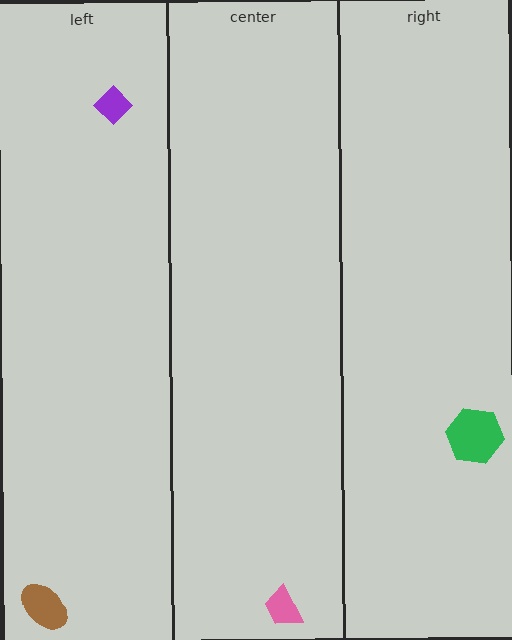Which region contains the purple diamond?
The left region.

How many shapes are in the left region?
2.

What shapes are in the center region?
The pink trapezoid.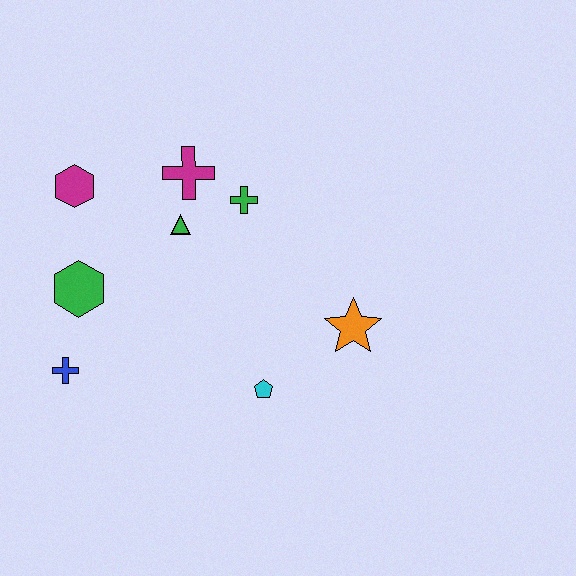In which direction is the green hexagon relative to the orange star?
The green hexagon is to the left of the orange star.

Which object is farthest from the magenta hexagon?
The orange star is farthest from the magenta hexagon.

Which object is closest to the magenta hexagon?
The green hexagon is closest to the magenta hexagon.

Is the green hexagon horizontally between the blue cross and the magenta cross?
Yes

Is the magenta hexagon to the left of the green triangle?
Yes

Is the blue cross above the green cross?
No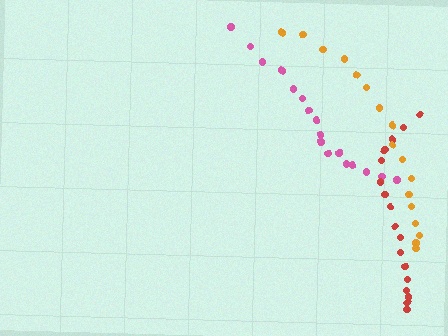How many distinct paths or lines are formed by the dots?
There are 3 distinct paths.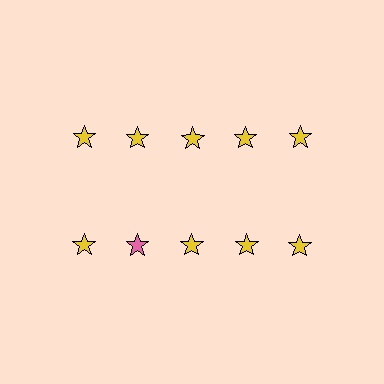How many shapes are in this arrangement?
There are 10 shapes arranged in a grid pattern.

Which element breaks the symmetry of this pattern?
The pink star in the second row, second from left column breaks the symmetry. All other shapes are yellow stars.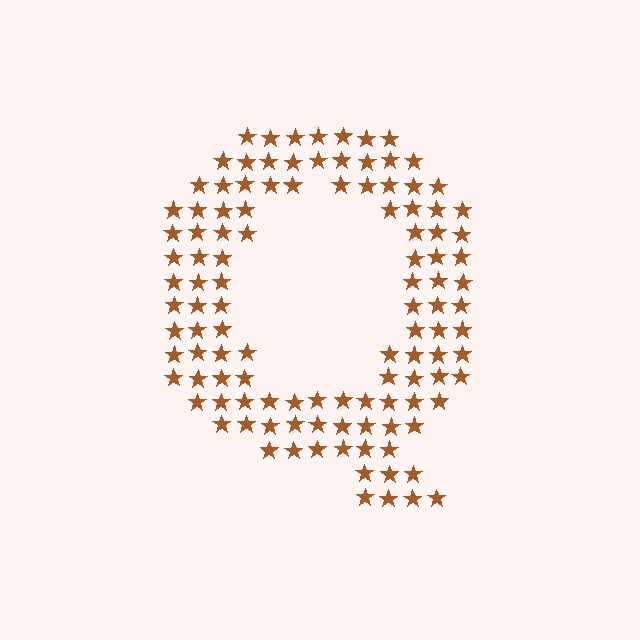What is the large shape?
The large shape is the letter Q.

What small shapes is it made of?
It is made of small stars.